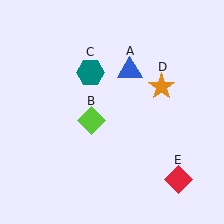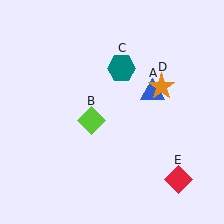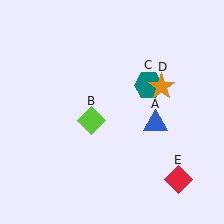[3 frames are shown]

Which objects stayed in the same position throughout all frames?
Lime diamond (object B) and orange star (object D) and red diamond (object E) remained stationary.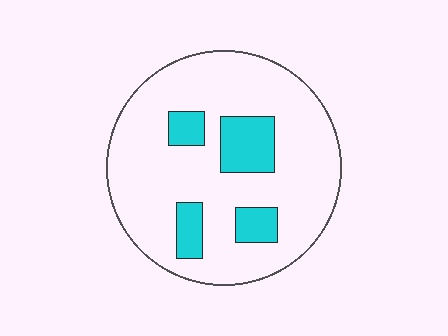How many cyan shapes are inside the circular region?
4.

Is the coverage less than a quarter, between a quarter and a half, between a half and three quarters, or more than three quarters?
Less than a quarter.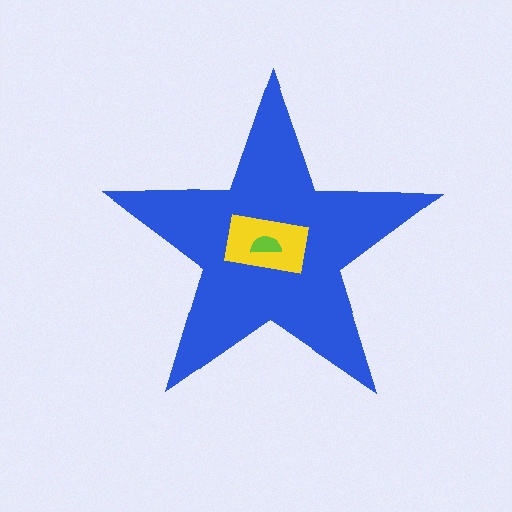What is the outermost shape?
The blue star.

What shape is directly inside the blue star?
The yellow rectangle.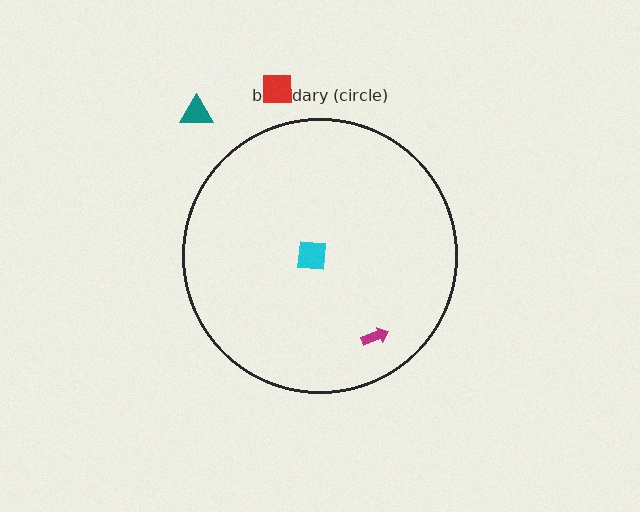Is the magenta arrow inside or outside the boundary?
Inside.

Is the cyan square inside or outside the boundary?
Inside.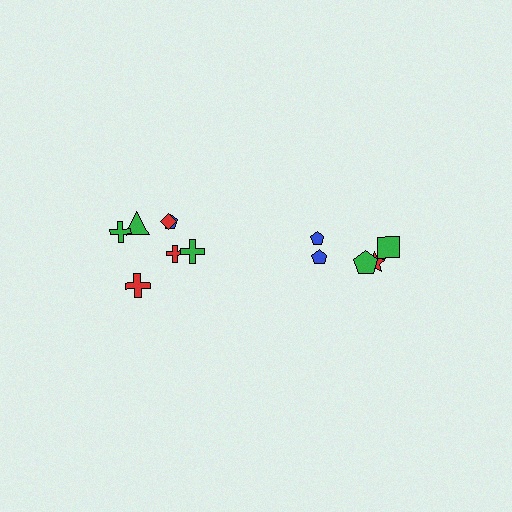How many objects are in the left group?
There are 7 objects.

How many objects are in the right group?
There are 5 objects.